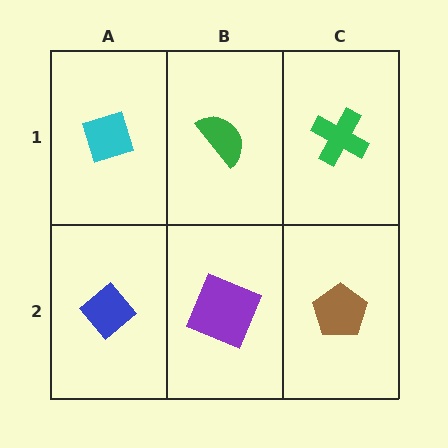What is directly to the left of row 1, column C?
A green semicircle.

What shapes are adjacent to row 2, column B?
A green semicircle (row 1, column B), a blue diamond (row 2, column A), a brown pentagon (row 2, column C).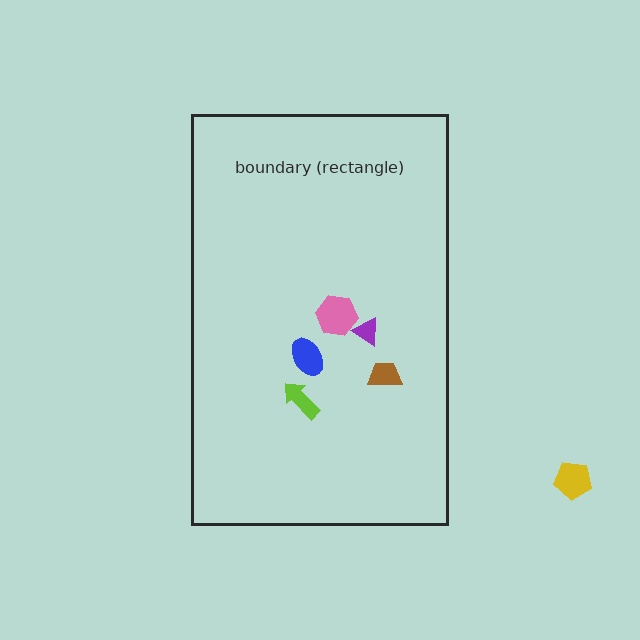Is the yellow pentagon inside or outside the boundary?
Outside.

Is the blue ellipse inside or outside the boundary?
Inside.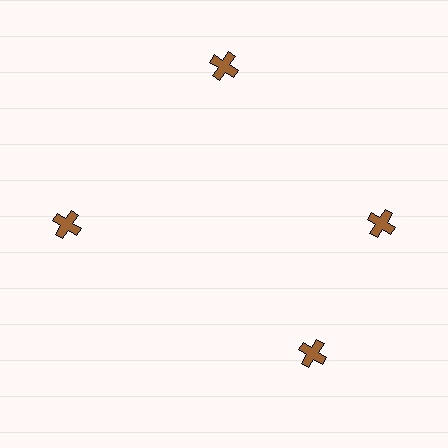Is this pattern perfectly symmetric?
No. The 4 brown crosses are arranged in a ring, but one element near the 6 o'clock position is rotated out of alignment along the ring, breaking the 4-fold rotational symmetry.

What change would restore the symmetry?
The symmetry would be restored by rotating it back into even spacing with its neighbors so that all 4 crosses sit at equal angles and equal distance from the center.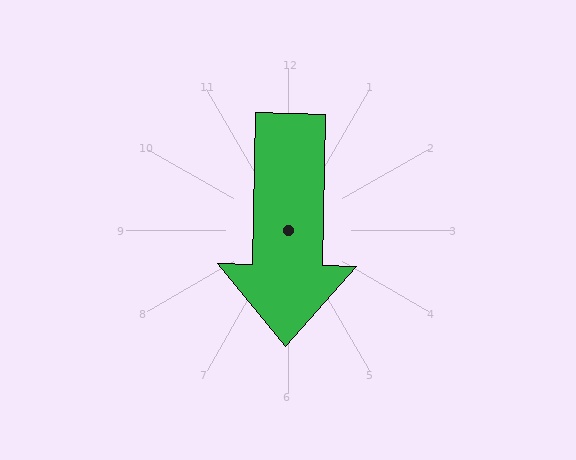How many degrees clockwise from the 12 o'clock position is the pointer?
Approximately 181 degrees.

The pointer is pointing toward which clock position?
Roughly 6 o'clock.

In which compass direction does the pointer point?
South.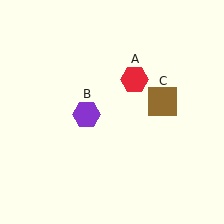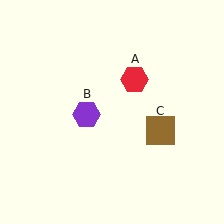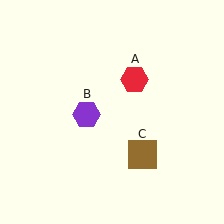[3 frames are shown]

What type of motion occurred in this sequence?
The brown square (object C) rotated clockwise around the center of the scene.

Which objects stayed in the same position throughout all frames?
Red hexagon (object A) and purple hexagon (object B) remained stationary.